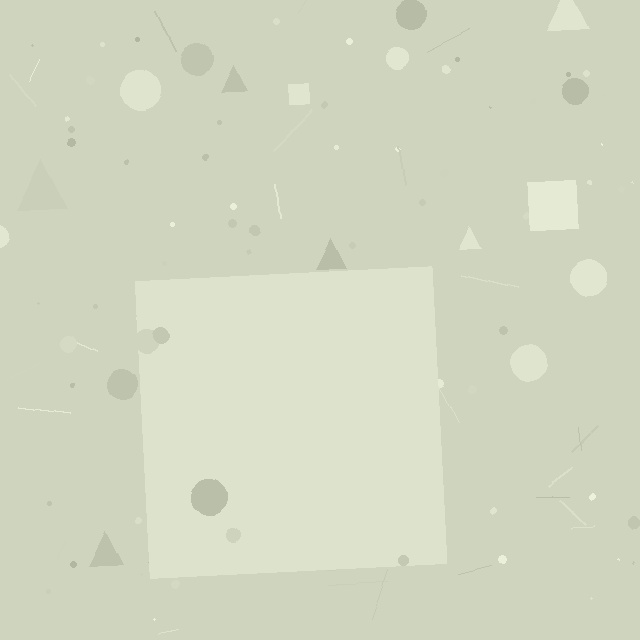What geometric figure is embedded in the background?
A square is embedded in the background.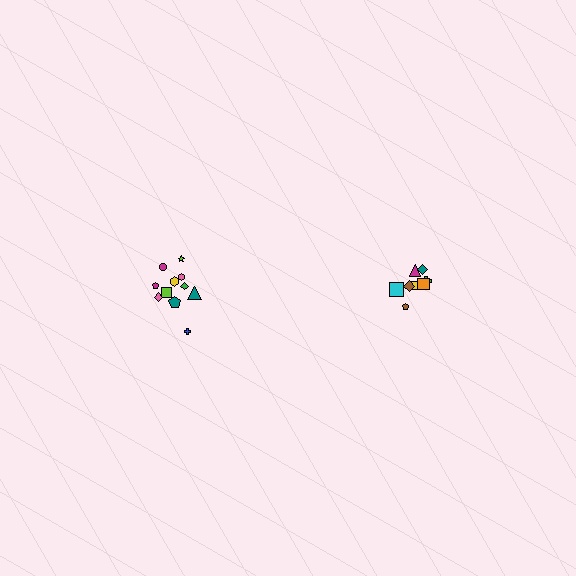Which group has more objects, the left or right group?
The left group.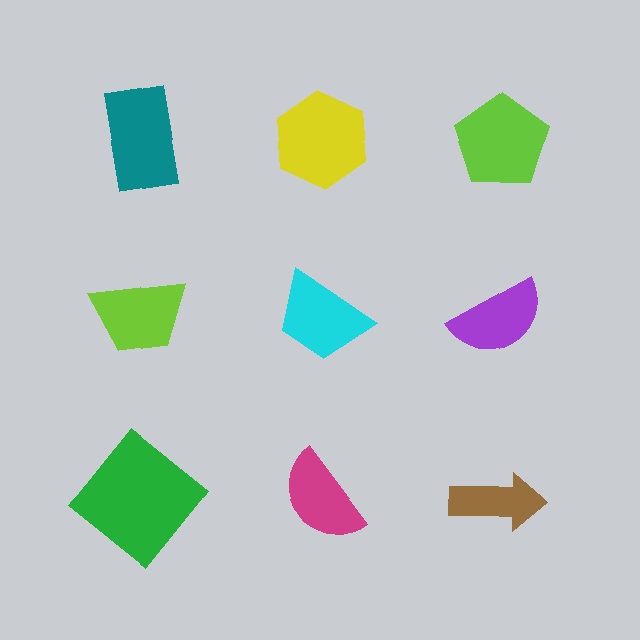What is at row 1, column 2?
A yellow hexagon.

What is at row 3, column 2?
A magenta semicircle.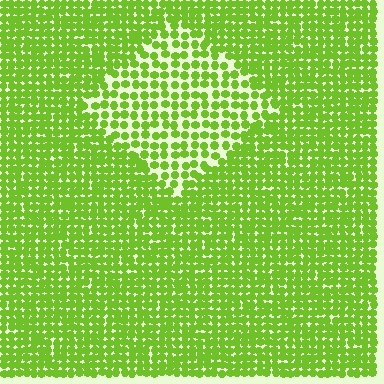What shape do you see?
I see a diamond.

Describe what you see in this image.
The image contains small lime elements arranged at two different densities. A diamond-shaped region is visible where the elements are less densely packed than the surrounding area.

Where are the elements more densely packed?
The elements are more densely packed outside the diamond boundary.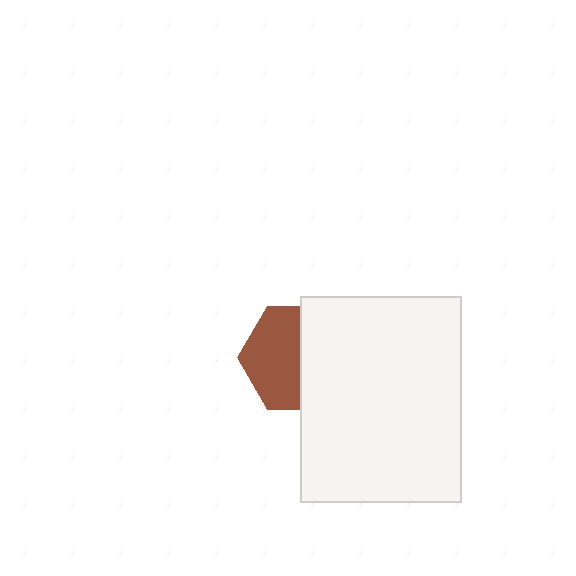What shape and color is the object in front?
The object in front is a white rectangle.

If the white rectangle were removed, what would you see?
You would see the complete brown hexagon.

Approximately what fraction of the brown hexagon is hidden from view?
Roughly 47% of the brown hexagon is hidden behind the white rectangle.